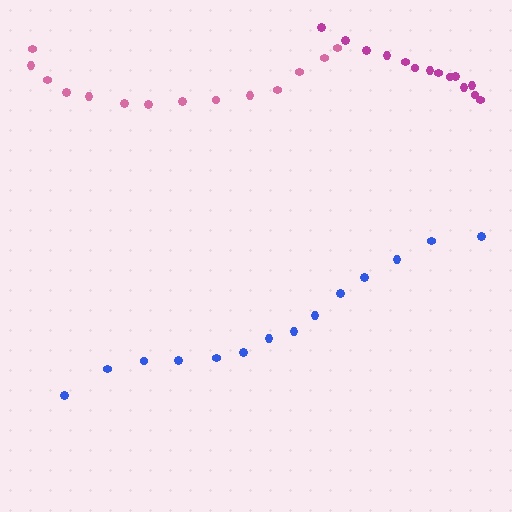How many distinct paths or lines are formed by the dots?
There are 3 distinct paths.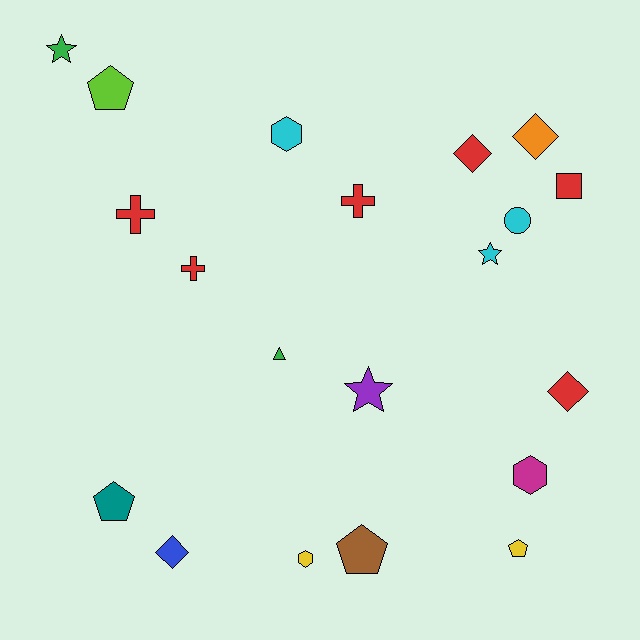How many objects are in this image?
There are 20 objects.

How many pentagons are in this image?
There are 4 pentagons.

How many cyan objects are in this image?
There are 3 cyan objects.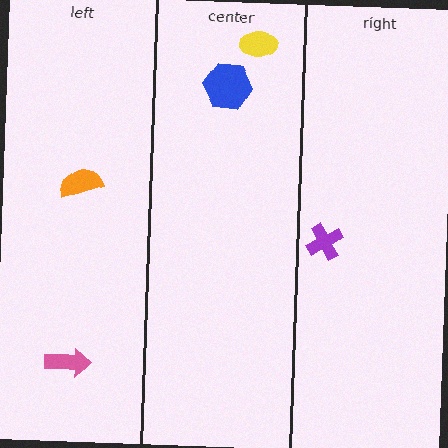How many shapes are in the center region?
2.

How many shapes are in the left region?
2.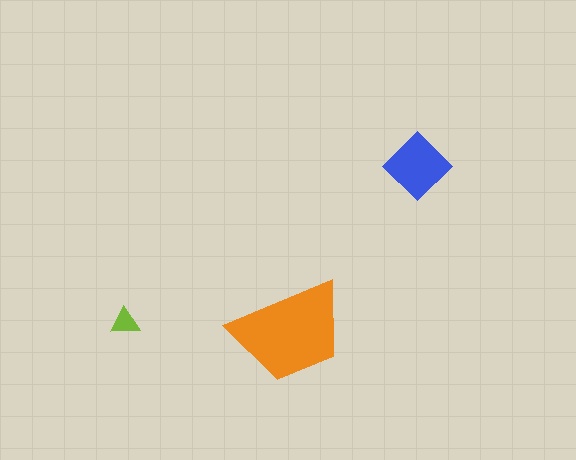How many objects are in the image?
There are 3 objects in the image.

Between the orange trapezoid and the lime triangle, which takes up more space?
The orange trapezoid.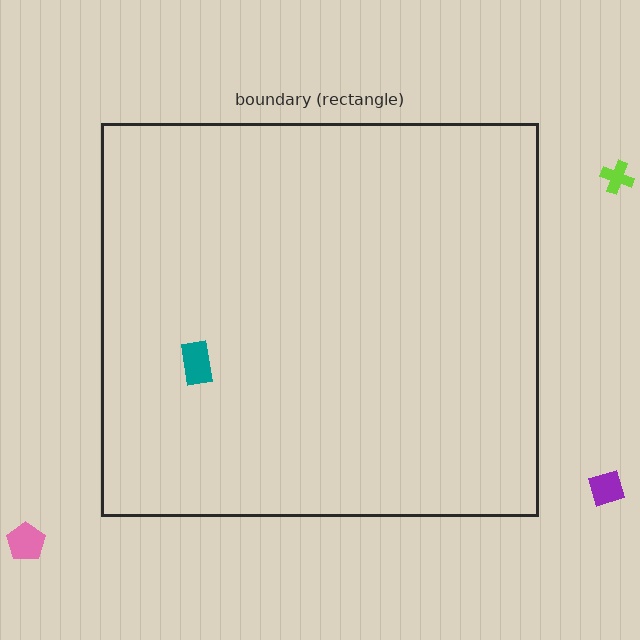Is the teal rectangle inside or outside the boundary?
Inside.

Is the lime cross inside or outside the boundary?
Outside.